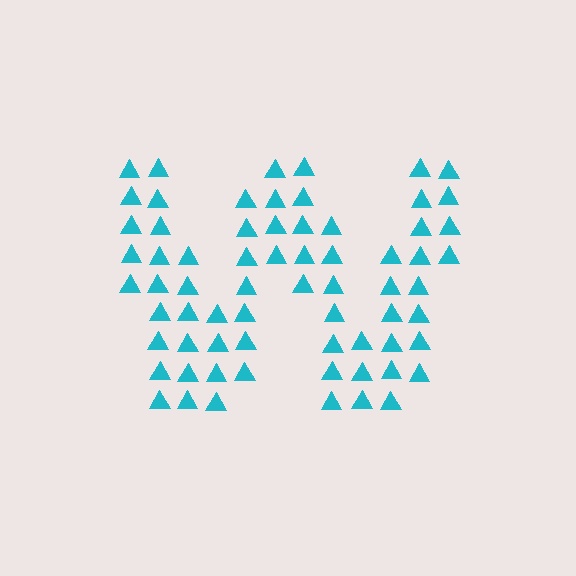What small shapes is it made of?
It is made of small triangles.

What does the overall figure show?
The overall figure shows the letter W.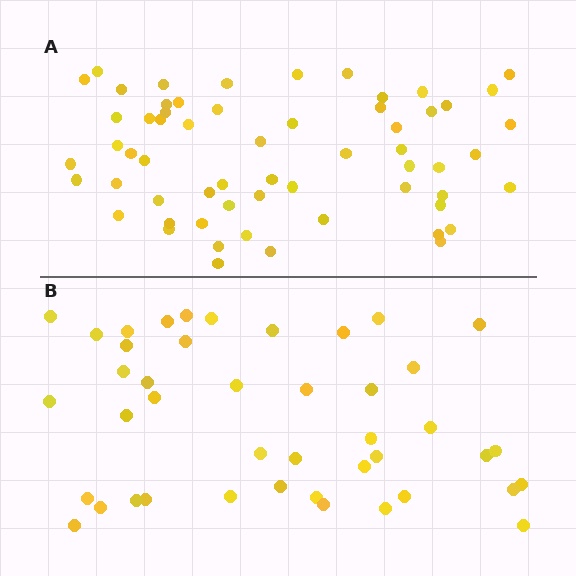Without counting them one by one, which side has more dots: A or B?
Region A (the top region) has more dots.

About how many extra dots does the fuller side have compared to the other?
Region A has approximately 15 more dots than region B.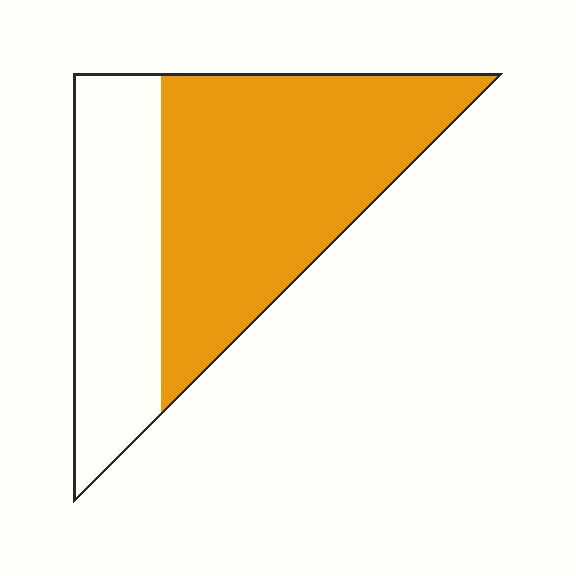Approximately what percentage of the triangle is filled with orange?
Approximately 65%.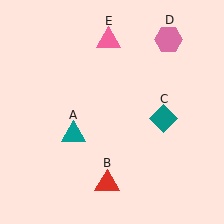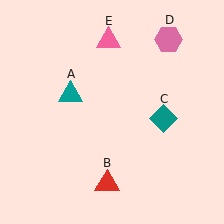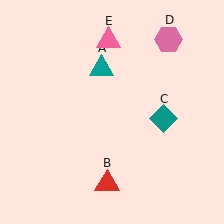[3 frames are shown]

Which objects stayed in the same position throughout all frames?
Red triangle (object B) and teal diamond (object C) and pink hexagon (object D) and pink triangle (object E) remained stationary.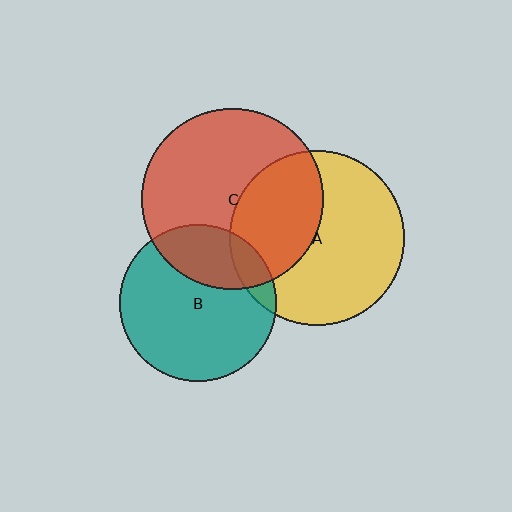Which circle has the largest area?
Circle C (red).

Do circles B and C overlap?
Yes.